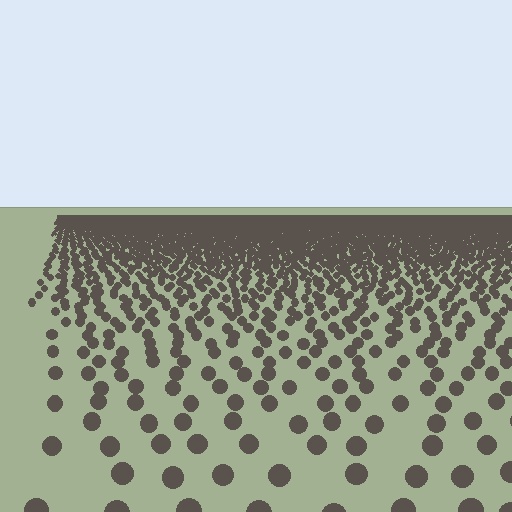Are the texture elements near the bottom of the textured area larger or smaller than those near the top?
Larger. Near the bottom, elements are closer to the viewer and appear at a bigger on-screen size.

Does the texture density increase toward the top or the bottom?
Density increases toward the top.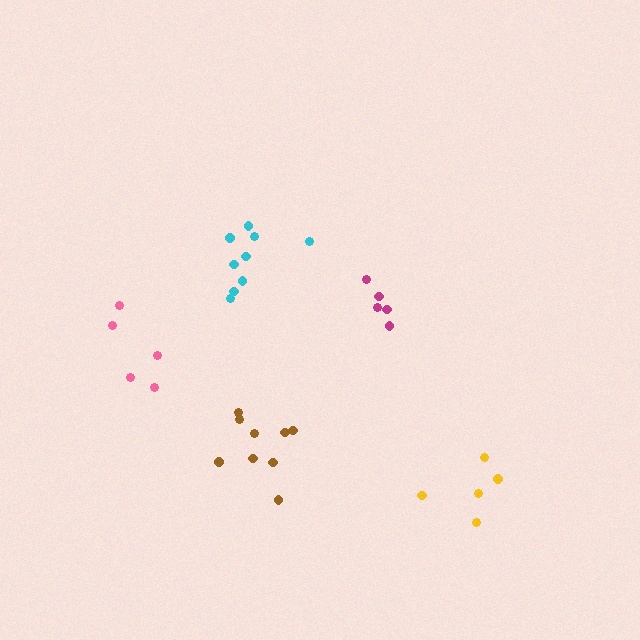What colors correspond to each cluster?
The clusters are colored: cyan, yellow, brown, magenta, pink.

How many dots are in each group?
Group 1: 9 dots, Group 2: 5 dots, Group 3: 9 dots, Group 4: 5 dots, Group 5: 5 dots (33 total).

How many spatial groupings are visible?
There are 5 spatial groupings.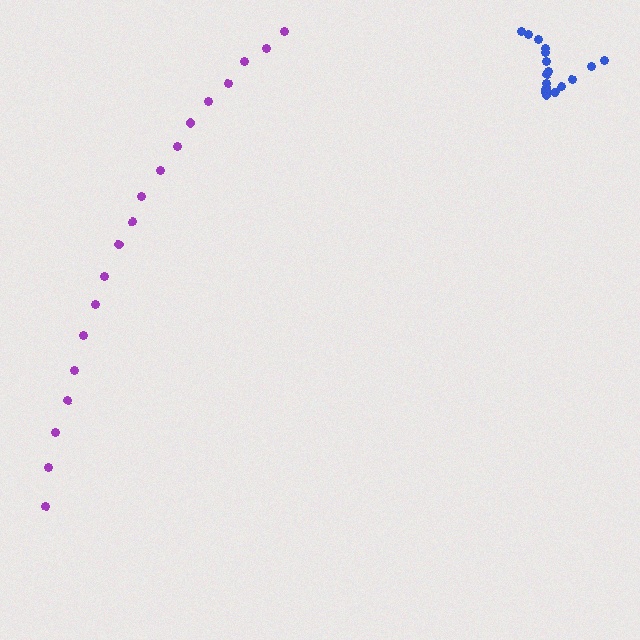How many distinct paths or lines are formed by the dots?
There are 2 distinct paths.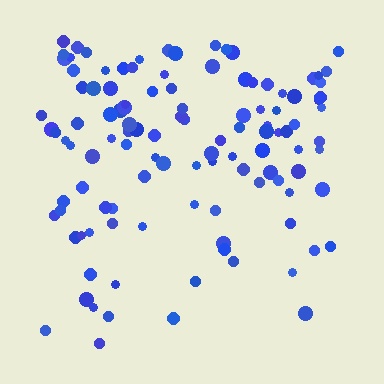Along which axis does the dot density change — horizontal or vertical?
Vertical.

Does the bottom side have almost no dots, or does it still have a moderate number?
Still a moderate number, just noticeably fewer than the top.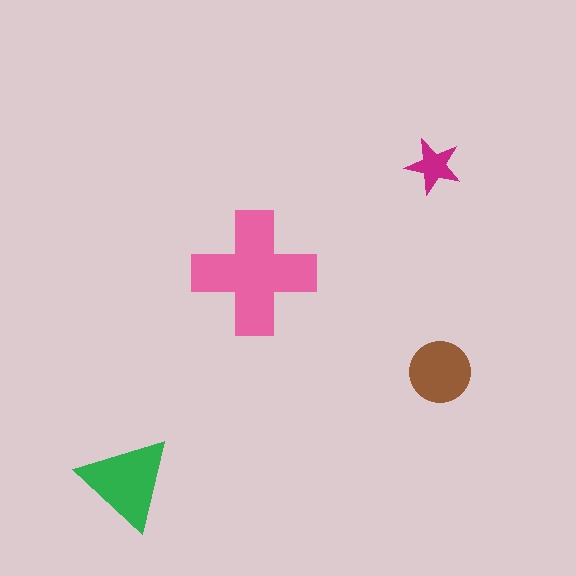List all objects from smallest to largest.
The magenta star, the brown circle, the green triangle, the pink cross.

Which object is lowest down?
The green triangle is bottommost.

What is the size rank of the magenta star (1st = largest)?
4th.